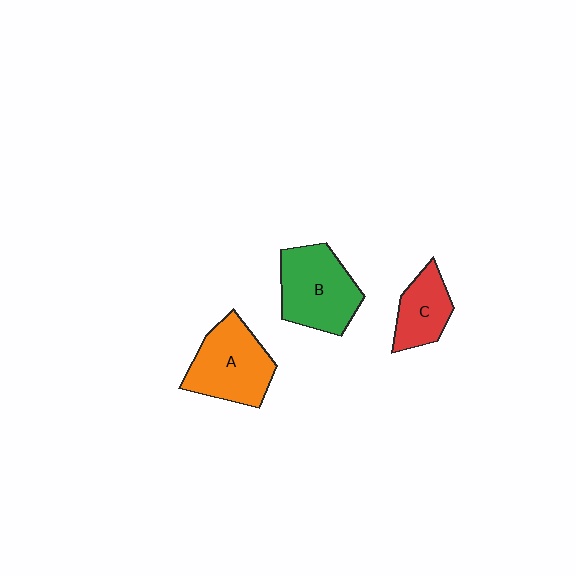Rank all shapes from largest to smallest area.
From largest to smallest: B (green), A (orange), C (red).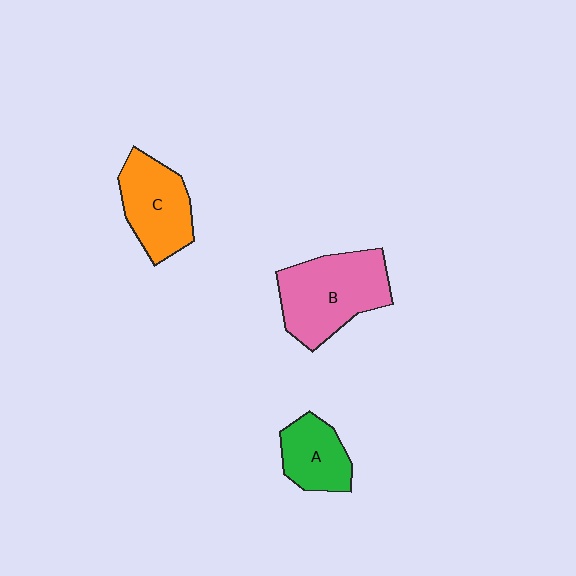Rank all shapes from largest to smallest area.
From largest to smallest: B (pink), C (orange), A (green).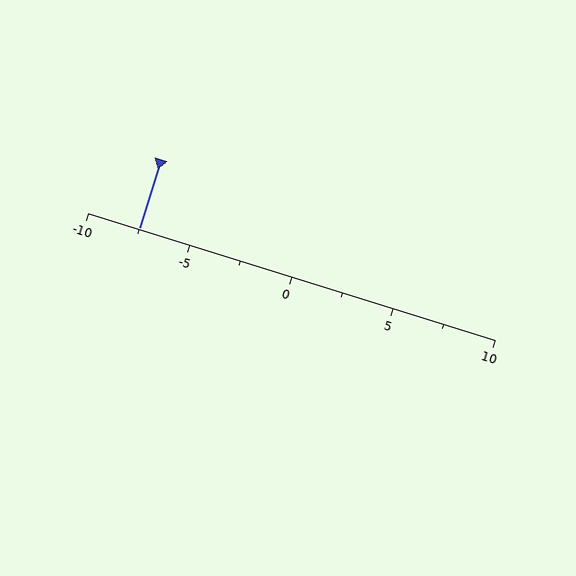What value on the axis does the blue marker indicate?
The marker indicates approximately -7.5.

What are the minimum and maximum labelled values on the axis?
The axis runs from -10 to 10.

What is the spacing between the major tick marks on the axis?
The major ticks are spaced 5 apart.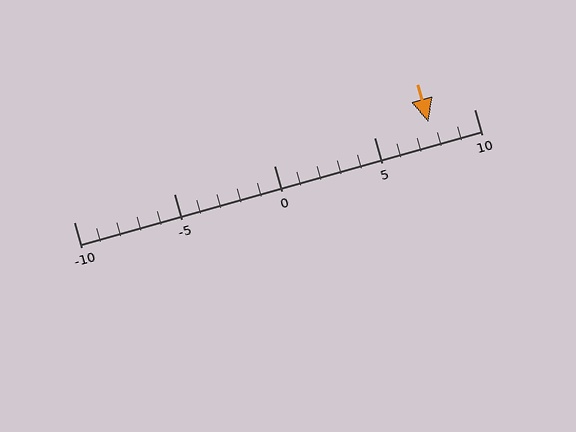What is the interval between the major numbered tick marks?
The major tick marks are spaced 5 units apart.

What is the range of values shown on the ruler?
The ruler shows values from -10 to 10.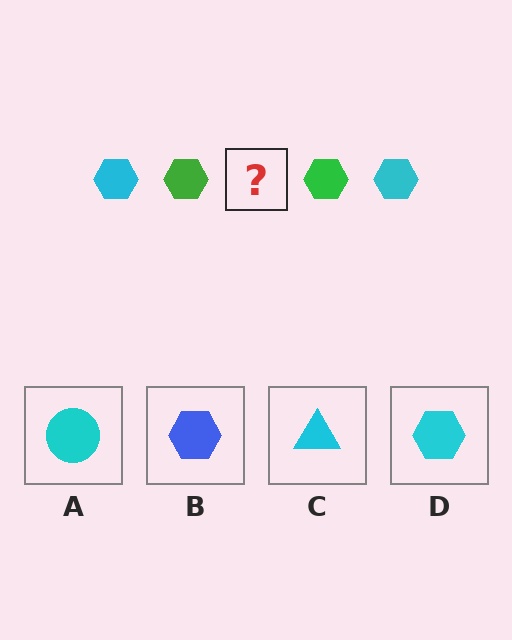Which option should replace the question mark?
Option D.